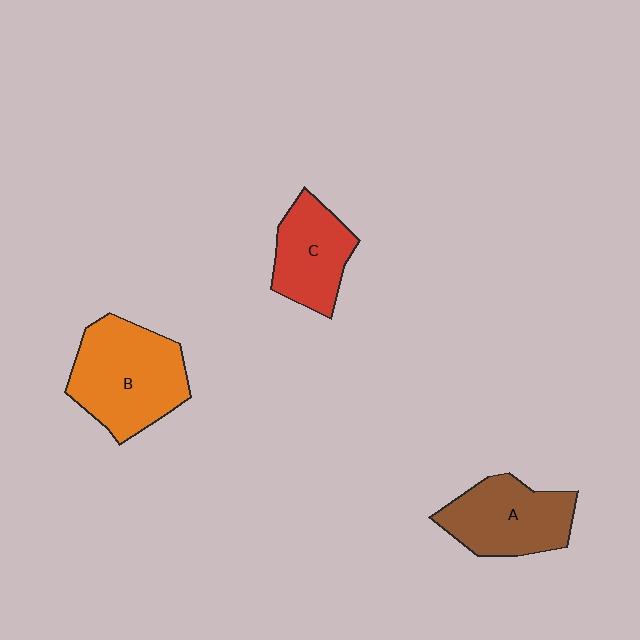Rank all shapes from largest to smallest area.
From largest to smallest: B (orange), A (brown), C (red).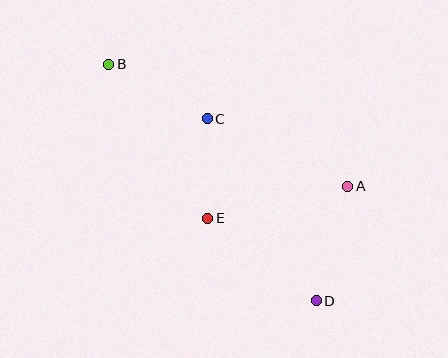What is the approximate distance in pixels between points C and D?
The distance between C and D is approximately 212 pixels.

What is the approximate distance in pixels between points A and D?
The distance between A and D is approximately 119 pixels.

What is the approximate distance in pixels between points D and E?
The distance between D and E is approximately 137 pixels.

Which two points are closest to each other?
Points C and E are closest to each other.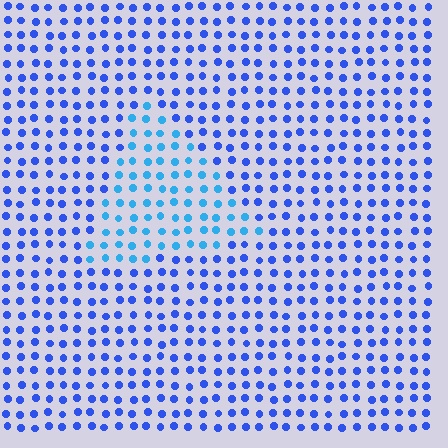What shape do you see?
I see a triangle.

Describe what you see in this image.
The image is filled with small blue elements in a uniform arrangement. A triangle-shaped region is visible where the elements are tinted to a slightly different hue, forming a subtle color boundary.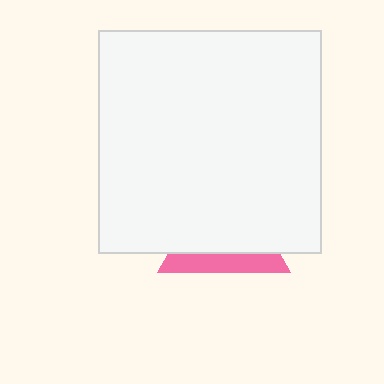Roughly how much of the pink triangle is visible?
A small part of it is visible (roughly 31%).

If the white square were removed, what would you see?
You would see the complete pink triangle.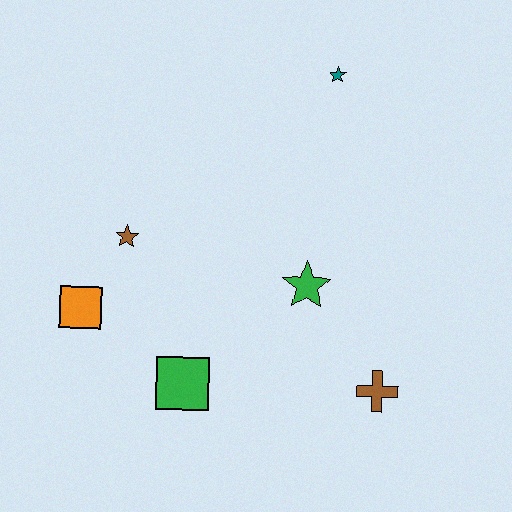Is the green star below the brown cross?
No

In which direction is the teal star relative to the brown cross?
The teal star is above the brown cross.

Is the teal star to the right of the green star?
Yes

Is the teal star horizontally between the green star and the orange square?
No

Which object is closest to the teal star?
The green star is closest to the teal star.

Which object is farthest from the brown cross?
The teal star is farthest from the brown cross.